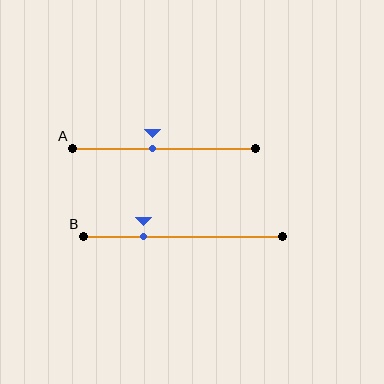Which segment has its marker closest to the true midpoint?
Segment A has its marker closest to the true midpoint.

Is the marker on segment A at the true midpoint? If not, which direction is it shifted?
No, the marker on segment A is shifted to the left by about 6% of the segment length.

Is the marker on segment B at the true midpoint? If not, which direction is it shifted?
No, the marker on segment B is shifted to the left by about 20% of the segment length.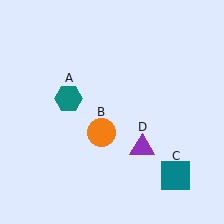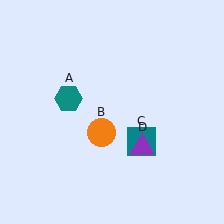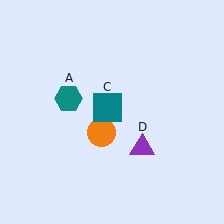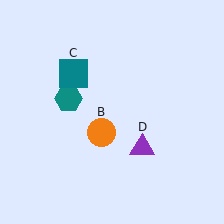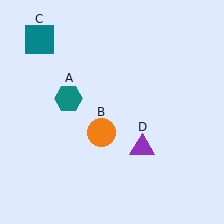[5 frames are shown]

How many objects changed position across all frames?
1 object changed position: teal square (object C).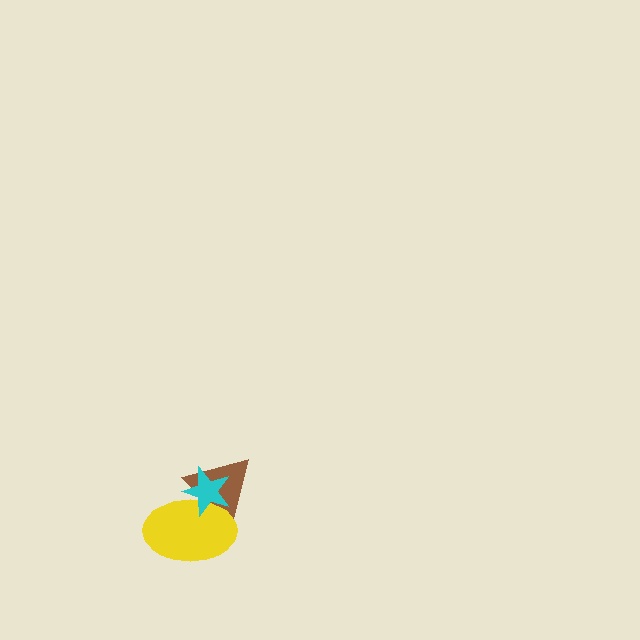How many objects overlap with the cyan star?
2 objects overlap with the cyan star.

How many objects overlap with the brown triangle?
2 objects overlap with the brown triangle.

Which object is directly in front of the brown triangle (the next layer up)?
The yellow ellipse is directly in front of the brown triangle.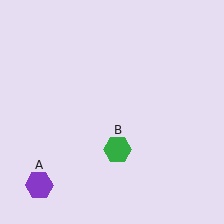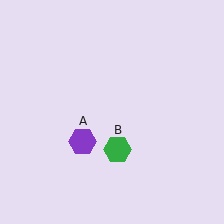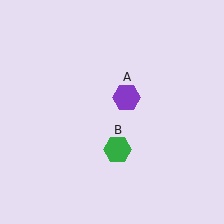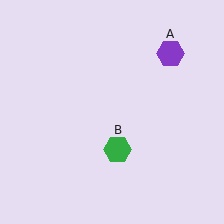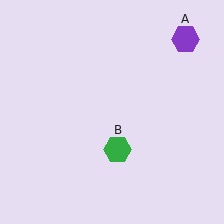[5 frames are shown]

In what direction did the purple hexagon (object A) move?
The purple hexagon (object A) moved up and to the right.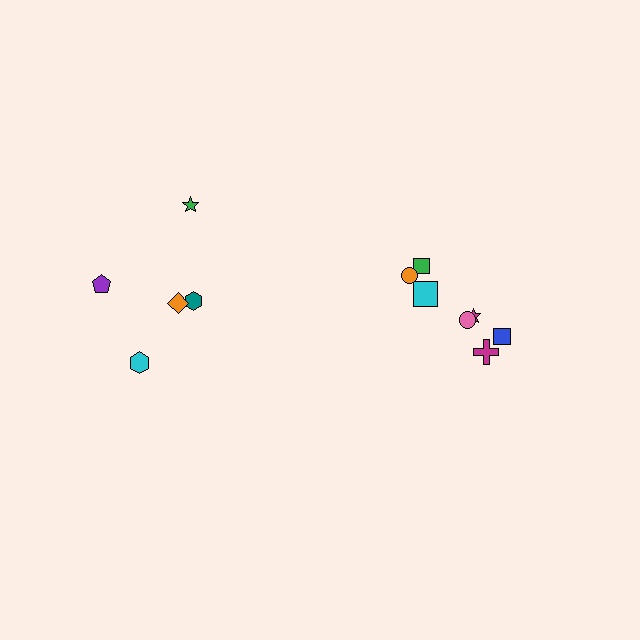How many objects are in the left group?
There are 5 objects.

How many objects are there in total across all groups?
There are 12 objects.